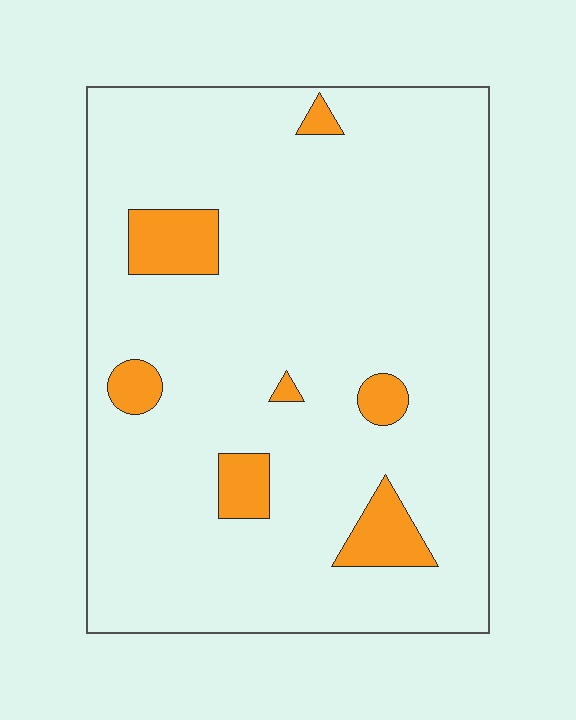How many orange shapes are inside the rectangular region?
7.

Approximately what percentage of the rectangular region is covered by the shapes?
Approximately 10%.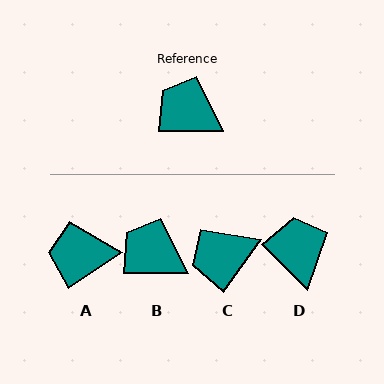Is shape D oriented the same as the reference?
No, it is off by about 45 degrees.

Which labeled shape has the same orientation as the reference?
B.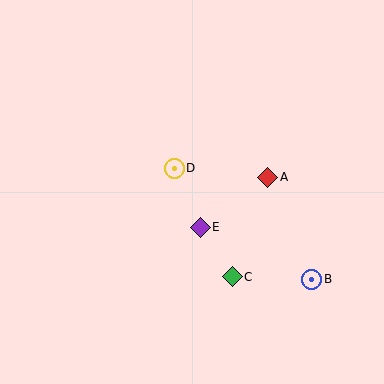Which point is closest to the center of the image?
Point D at (174, 168) is closest to the center.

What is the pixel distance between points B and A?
The distance between B and A is 111 pixels.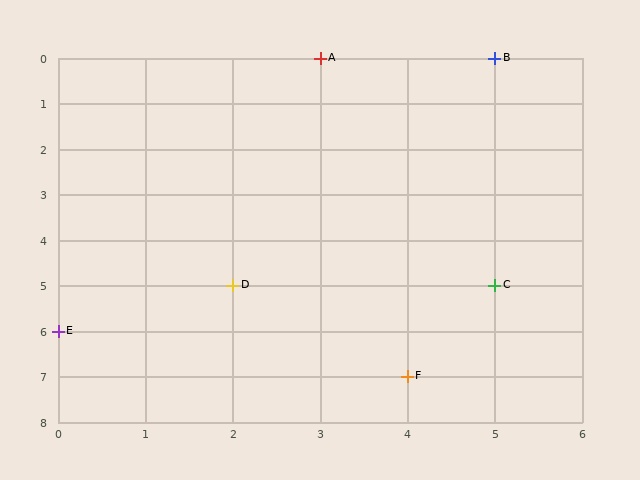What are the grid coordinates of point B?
Point B is at grid coordinates (5, 0).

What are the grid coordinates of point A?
Point A is at grid coordinates (3, 0).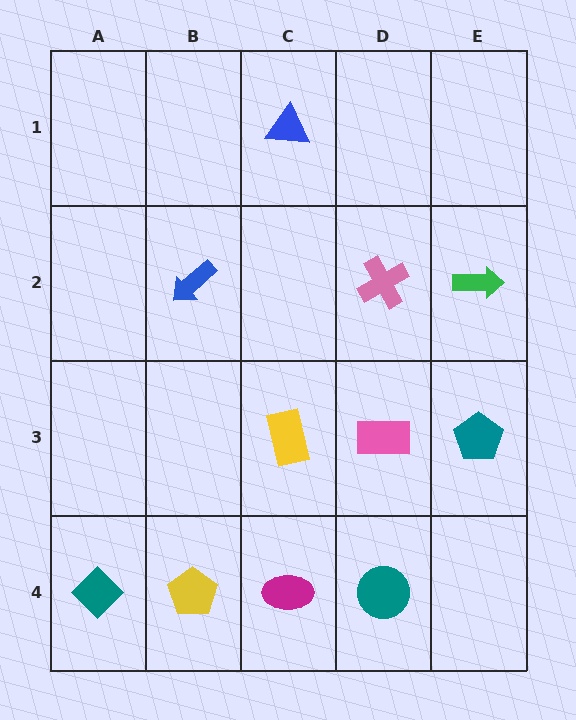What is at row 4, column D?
A teal circle.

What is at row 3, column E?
A teal pentagon.